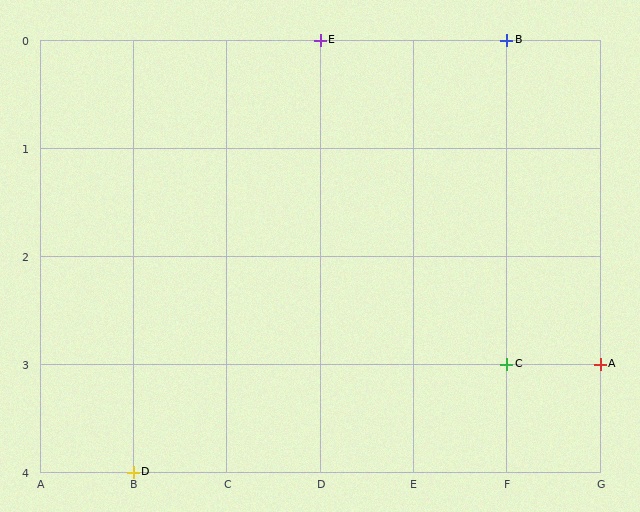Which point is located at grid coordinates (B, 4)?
Point D is at (B, 4).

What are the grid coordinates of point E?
Point E is at grid coordinates (D, 0).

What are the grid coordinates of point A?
Point A is at grid coordinates (G, 3).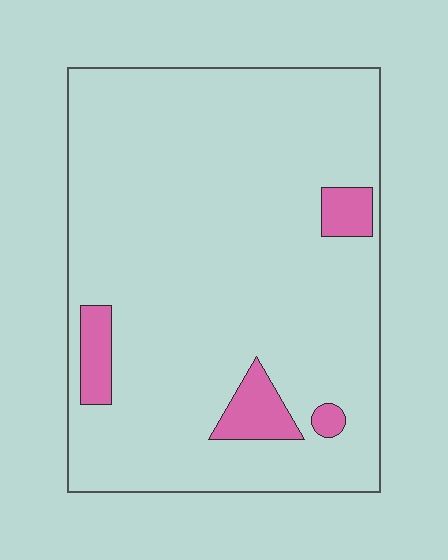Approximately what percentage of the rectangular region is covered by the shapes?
Approximately 10%.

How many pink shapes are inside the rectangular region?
4.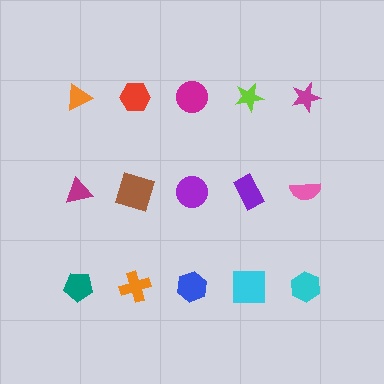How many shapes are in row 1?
5 shapes.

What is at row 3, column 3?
A blue hexagon.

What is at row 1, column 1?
An orange triangle.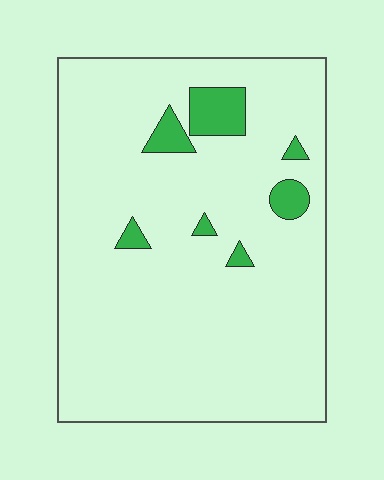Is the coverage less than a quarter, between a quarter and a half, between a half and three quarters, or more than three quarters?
Less than a quarter.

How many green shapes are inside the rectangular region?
7.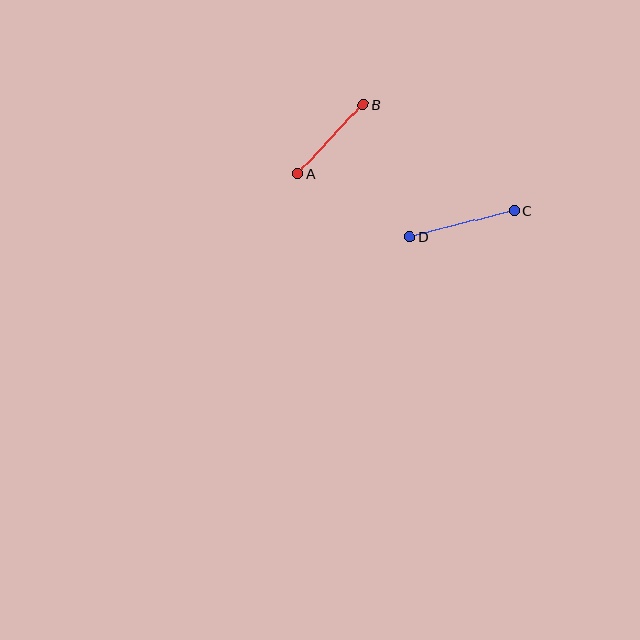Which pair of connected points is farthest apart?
Points C and D are farthest apart.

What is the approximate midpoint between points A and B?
The midpoint is at approximately (331, 139) pixels.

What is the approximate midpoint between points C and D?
The midpoint is at approximately (462, 224) pixels.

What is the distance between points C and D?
The distance is approximately 107 pixels.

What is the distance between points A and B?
The distance is approximately 95 pixels.